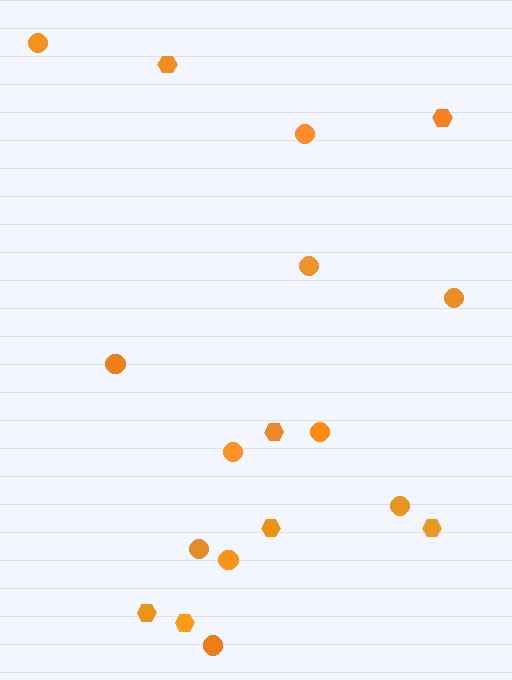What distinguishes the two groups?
There are 2 groups: one group of circles (11) and one group of hexagons (7).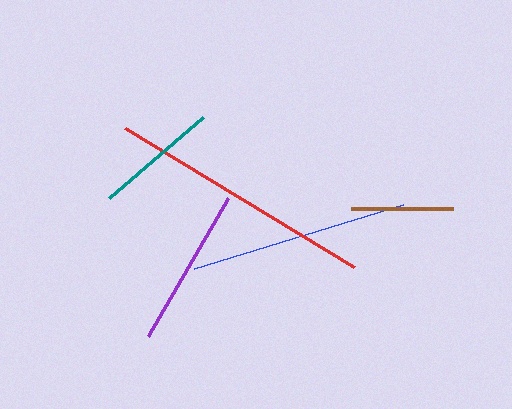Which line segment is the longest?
The red line is the longest at approximately 267 pixels.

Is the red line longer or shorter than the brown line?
The red line is longer than the brown line.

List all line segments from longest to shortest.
From longest to shortest: red, blue, purple, teal, brown.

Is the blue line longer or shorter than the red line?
The red line is longer than the blue line.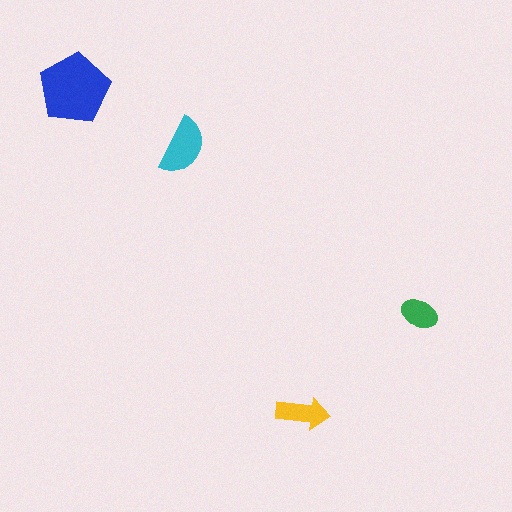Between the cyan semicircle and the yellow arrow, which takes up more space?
The cyan semicircle.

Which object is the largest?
The blue pentagon.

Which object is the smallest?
The green ellipse.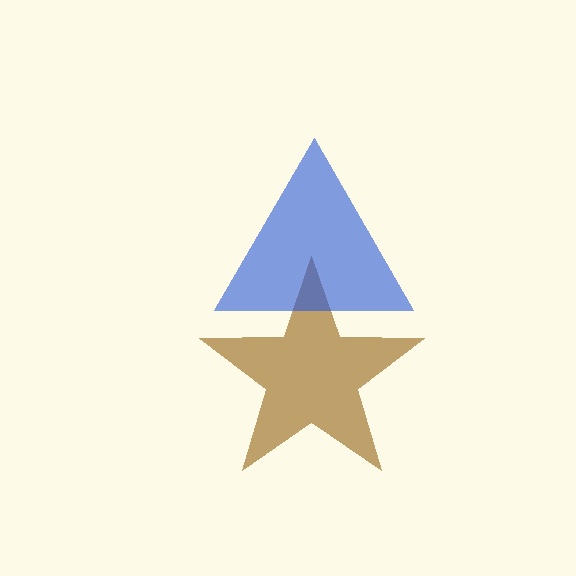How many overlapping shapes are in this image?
There are 2 overlapping shapes in the image.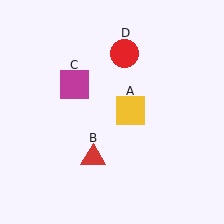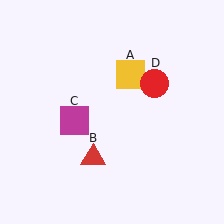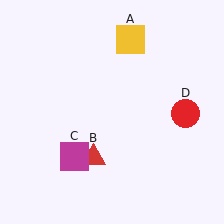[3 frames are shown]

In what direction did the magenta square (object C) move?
The magenta square (object C) moved down.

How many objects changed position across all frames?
3 objects changed position: yellow square (object A), magenta square (object C), red circle (object D).